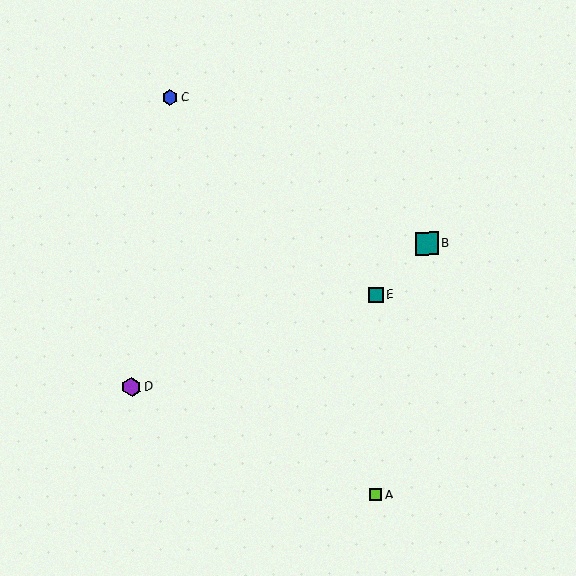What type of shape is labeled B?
Shape B is a teal square.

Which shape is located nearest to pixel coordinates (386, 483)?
The lime square (labeled A) at (376, 495) is nearest to that location.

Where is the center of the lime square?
The center of the lime square is at (376, 495).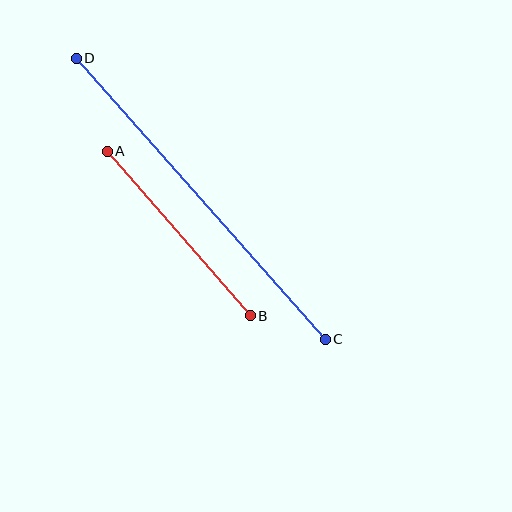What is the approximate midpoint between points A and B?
The midpoint is at approximately (179, 234) pixels.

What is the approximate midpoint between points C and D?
The midpoint is at approximately (201, 199) pixels.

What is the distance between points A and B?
The distance is approximately 218 pixels.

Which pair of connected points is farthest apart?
Points C and D are farthest apart.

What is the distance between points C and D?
The distance is approximately 375 pixels.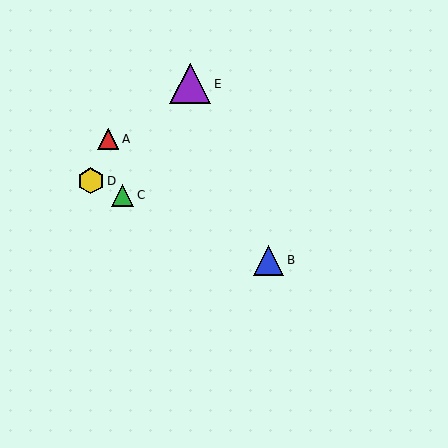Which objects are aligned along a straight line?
Objects B, C, D are aligned along a straight line.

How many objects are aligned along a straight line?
3 objects (B, C, D) are aligned along a straight line.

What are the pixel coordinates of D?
Object D is at (91, 181).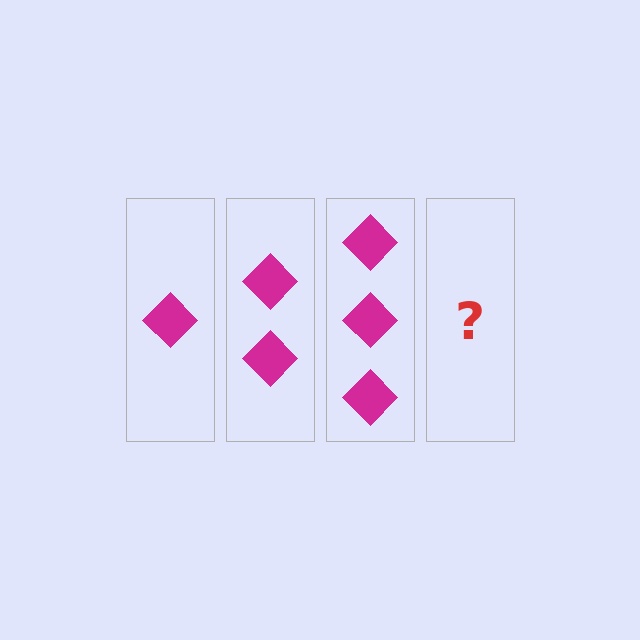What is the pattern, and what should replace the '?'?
The pattern is that each step adds one more diamond. The '?' should be 4 diamonds.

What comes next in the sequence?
The next element should be 4 diamonds.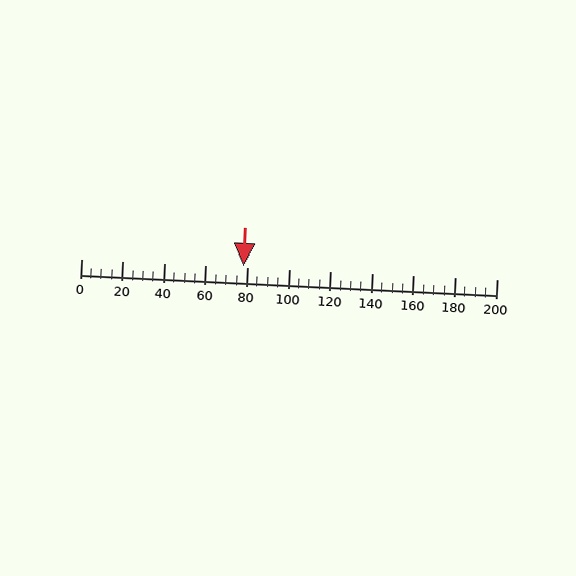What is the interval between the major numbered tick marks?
The major tick marks are spaced 20 units apart.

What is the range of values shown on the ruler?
The ruler shows values from 0 to 200.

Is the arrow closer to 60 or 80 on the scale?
The arrow is closer to 80.